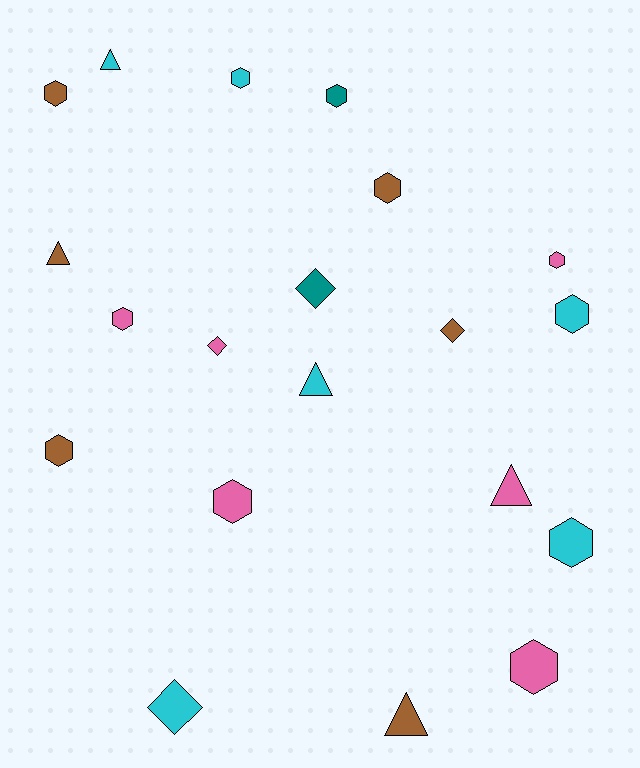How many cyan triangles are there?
There are 2 cyan triangles.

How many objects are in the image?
There are 20 objects.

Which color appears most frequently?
Cyan, with 6 objects.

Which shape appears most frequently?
Hexagon, with 11 objects.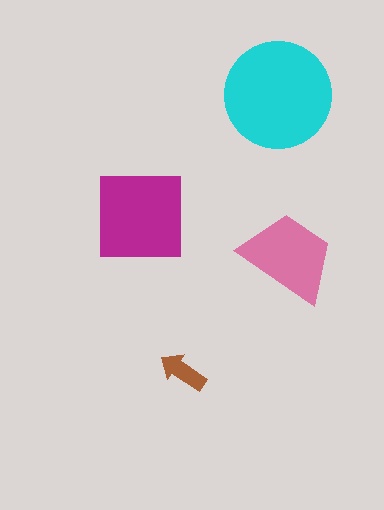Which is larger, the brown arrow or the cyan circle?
The cyan circle.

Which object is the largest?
The cyan circle.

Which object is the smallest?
The brown arrow.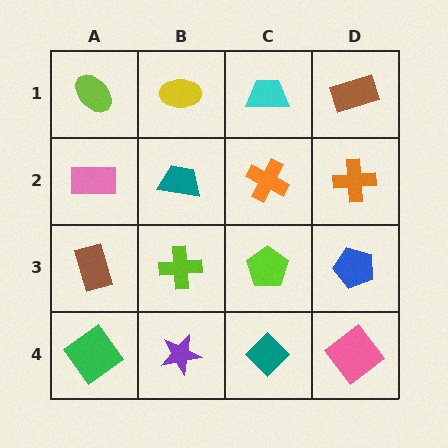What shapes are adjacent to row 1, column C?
An orange cross (row 2, column C), a yellow ellipse (row 1, column B), a brown rectangle (row 1, column D).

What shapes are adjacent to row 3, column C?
An orange cross (row 2, column C), a teal diamond (row 4, column C), a lime cross (row 3, column B), a blue pentagon (row 3, column D).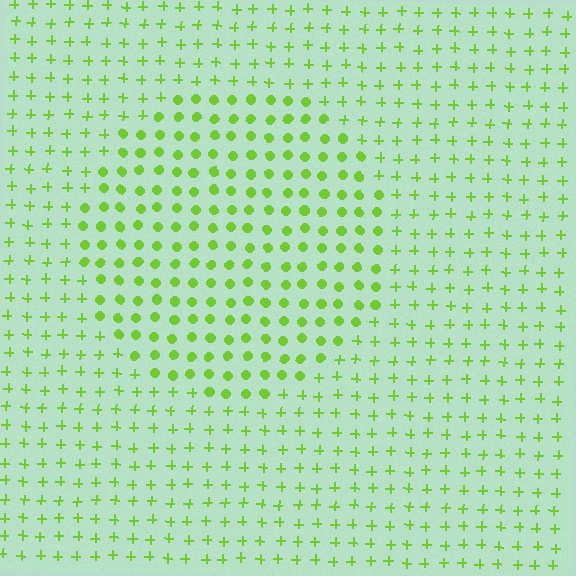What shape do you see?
I see a circle.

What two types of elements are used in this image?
The image uses circles inside the circle region and plus signs outside it.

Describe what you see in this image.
The image is filled with small lime elements arranged in a uniform grid. A circle-shaped region contains circles, while the surrounding area contains plus signs. The boundary is defined purely by the change in element shape.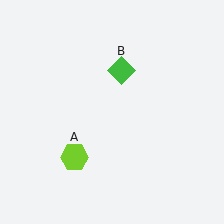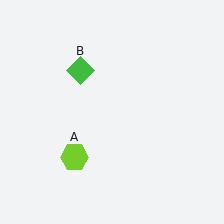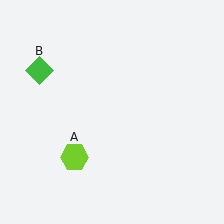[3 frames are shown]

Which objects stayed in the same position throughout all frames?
Lime hexagon (object A) remained stationary.